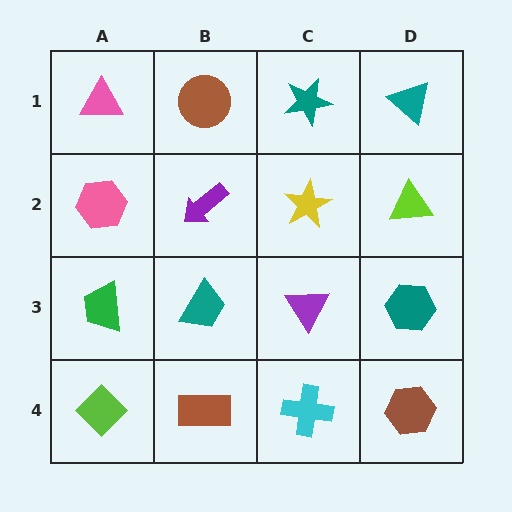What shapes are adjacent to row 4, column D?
A teal hexagon (row 3, column D), a cyan cross (row 4, column C).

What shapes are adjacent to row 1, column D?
A lime triangle (row 2, column D), a teal star (row 1, column C).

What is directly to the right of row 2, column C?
A lime triangle.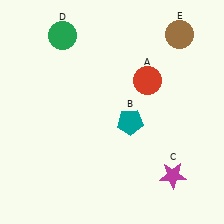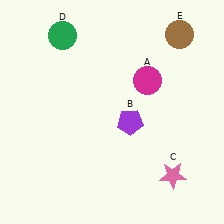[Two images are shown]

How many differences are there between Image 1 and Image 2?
There are 3 differences between the two images.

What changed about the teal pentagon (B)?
In Image 1, B is teal. In Image 2, it changed to purple.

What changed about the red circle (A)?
In Image 1, A is red. In Image 2, it changed to magenta.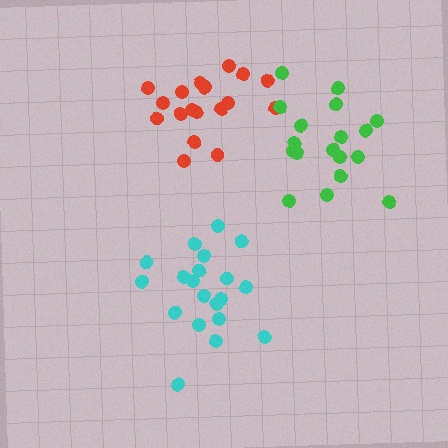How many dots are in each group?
Group 1: 19 dots, Group 2: 20 dots, Group 3: 18 dots (57 total).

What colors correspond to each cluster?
The clusters are colored: red, cyan, green.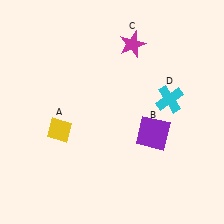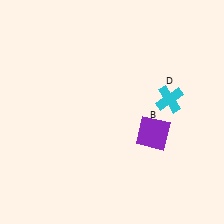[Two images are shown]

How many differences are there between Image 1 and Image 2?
There are 2 differences between the two images.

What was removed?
The magenta star (C), the yellow diamond (A) were removed in Image 2.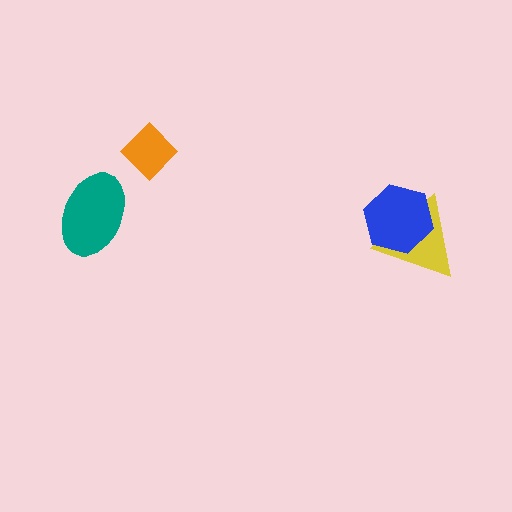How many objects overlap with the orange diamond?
0 objects overlap with the orange diamond.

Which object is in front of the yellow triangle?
The blue hexagon is in front of the yellow triangle.